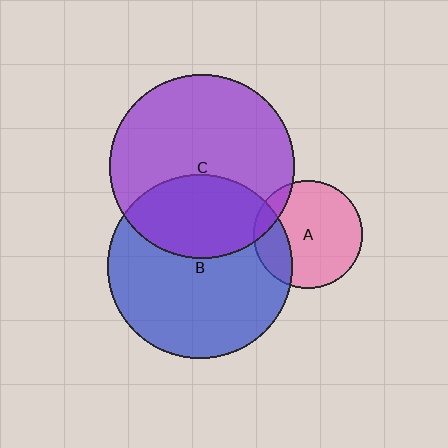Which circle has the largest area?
Circle C (purple).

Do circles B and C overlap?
Yes.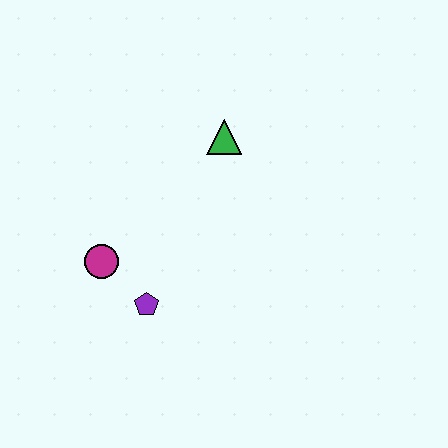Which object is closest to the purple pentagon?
The magenta circle is closest to the purple pentagon.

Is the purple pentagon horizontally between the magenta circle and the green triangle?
Yes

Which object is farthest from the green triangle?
The purple pentagon is farthest from the green triangle.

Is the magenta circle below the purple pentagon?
No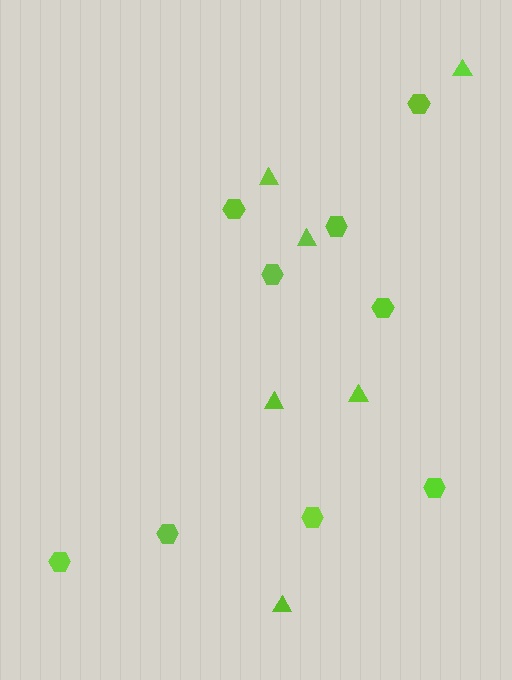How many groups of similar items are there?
There are 2 groups: one group of triangles (6) and one group of hexagons (9).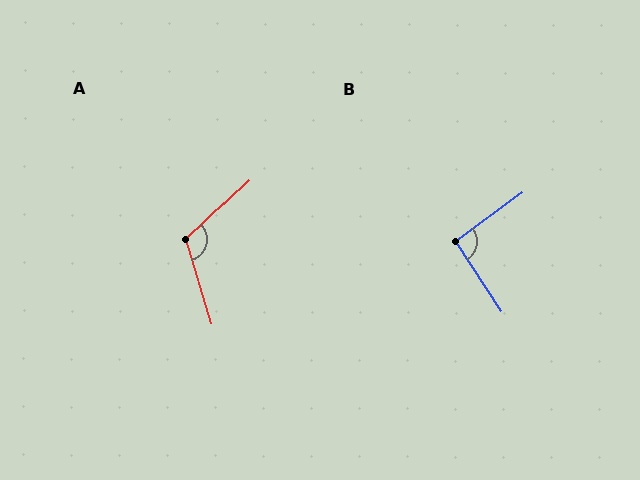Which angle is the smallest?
B, at approximately 93 degrees.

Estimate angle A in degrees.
Approximately 117 degrees.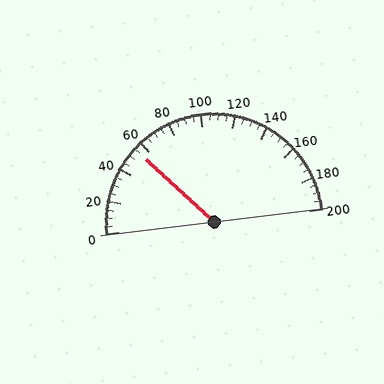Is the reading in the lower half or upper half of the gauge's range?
The reading is in the lower half of the range (0 to 200).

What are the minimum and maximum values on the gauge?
The gauge ranges from 0 to 200.